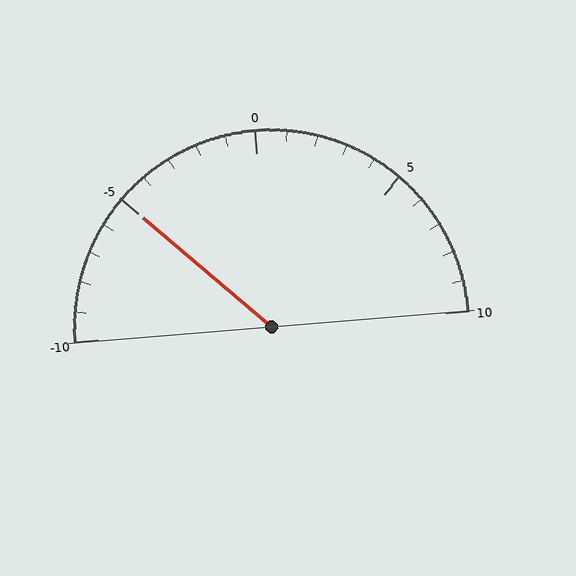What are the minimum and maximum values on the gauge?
The gauge ranges from -10 to 10.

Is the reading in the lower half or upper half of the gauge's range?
The reading is in the lower half of the range (-10 to 10).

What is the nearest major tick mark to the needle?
The nearest major tick mark is -5.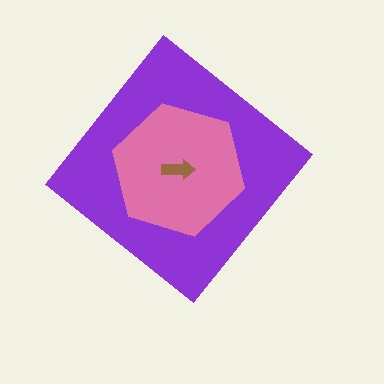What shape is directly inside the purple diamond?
The pink hexagon.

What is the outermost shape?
The purple diamond.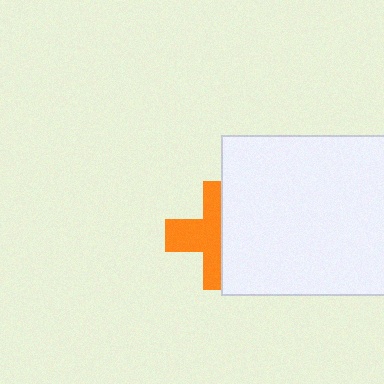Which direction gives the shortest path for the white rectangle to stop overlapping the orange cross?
Moving right gives the shortest separation.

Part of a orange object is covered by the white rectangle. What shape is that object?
It is a cross.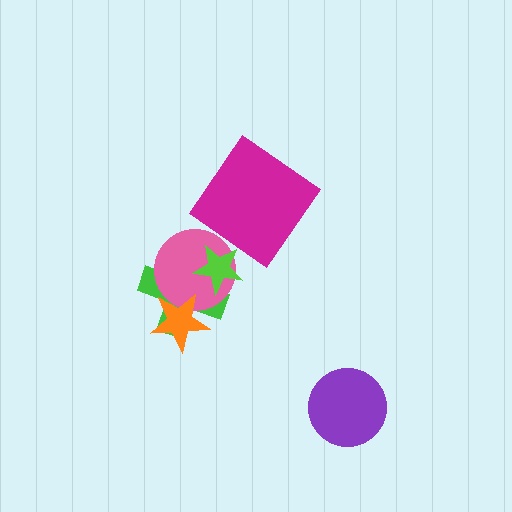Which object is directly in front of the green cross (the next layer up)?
The pink circle is directly in front of the green cross.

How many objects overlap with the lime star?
2 objects overlap with the lime star.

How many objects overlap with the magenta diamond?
0 objects overlap with the magenta diamond.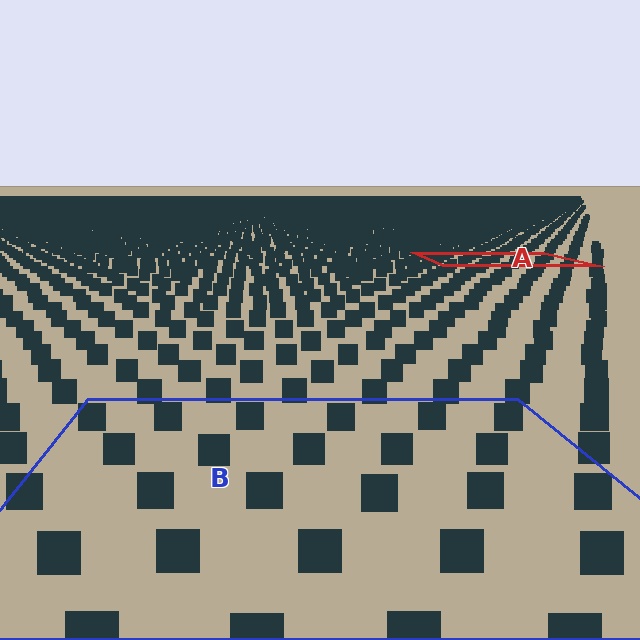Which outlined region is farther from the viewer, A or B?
Region A is farther from the viewer — the texture elements inside it appear smaller and more densely packed.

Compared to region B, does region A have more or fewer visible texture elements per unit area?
Region A has more texture elements per unit area — they are packed more densely because it is farther away.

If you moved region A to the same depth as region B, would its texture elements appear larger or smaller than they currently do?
They would appear larger. At a closer depth, the same texture elements are projected at a bigger on-screen size.